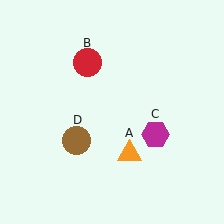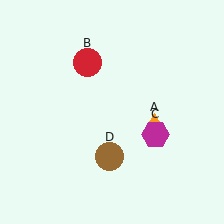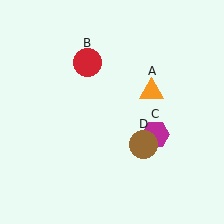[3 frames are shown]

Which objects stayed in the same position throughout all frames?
Red circle (object B) and magenta hexagon (object C) remained stationary.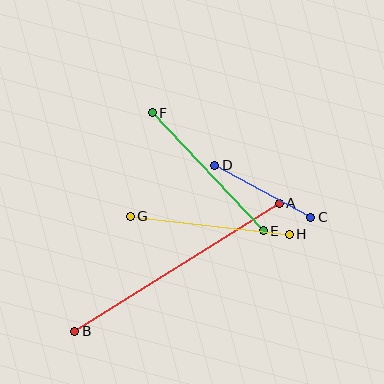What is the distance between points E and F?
The distance is approximately 162 pixels.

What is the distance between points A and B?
The distance is approximately 241 pixels.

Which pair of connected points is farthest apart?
Points A and B are farthest apart.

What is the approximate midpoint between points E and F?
The midpoint is at approximately (208, 172) pixels.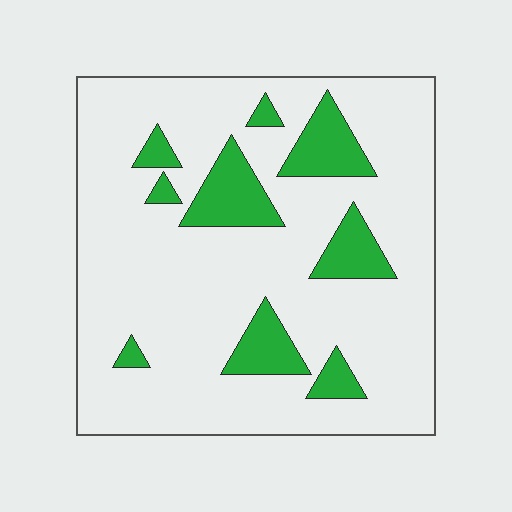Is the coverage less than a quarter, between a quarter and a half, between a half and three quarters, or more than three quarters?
Less than a quarter.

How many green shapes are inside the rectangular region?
9.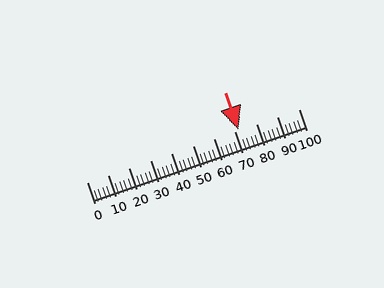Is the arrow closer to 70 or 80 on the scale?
The arrow is closer to 70.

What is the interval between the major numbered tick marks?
The major tick marks are spaced 10 units apart.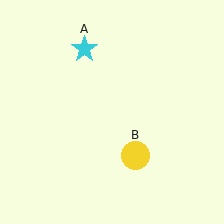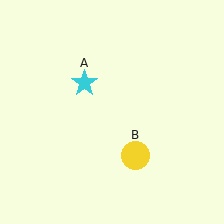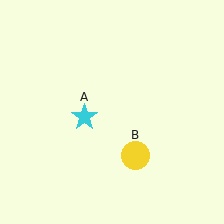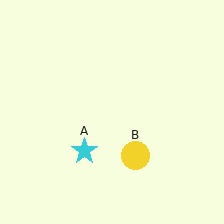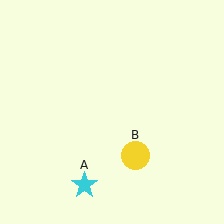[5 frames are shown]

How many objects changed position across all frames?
1 object changed position: cyan star (object A).